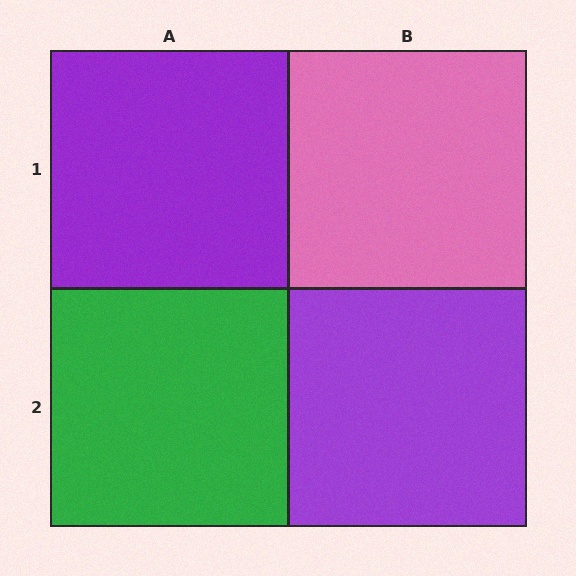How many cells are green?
1 cell is green.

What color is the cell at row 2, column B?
Purple.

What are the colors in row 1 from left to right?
Purple, pink.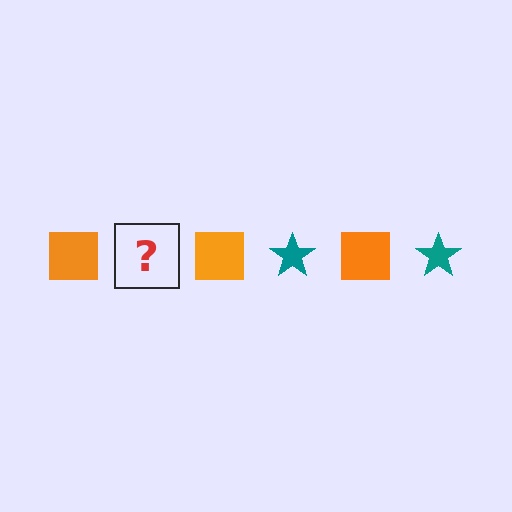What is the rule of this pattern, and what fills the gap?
The rule is that the pattern alternates between orange square and teal star. The gap should be filled with a teal star.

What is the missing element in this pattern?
The missing element is a teal star.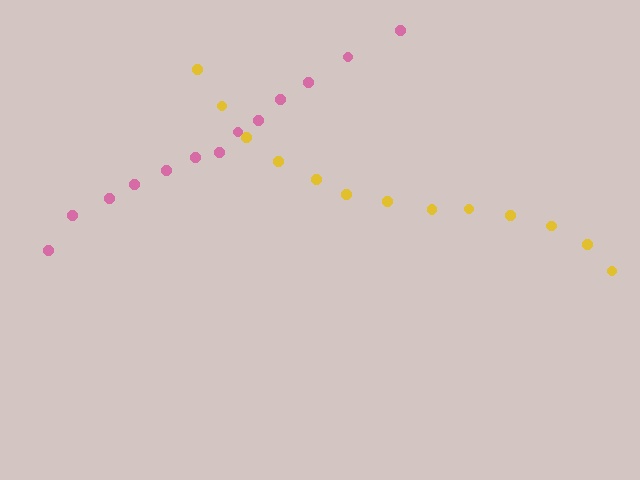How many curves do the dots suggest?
There are 2 distinct paths.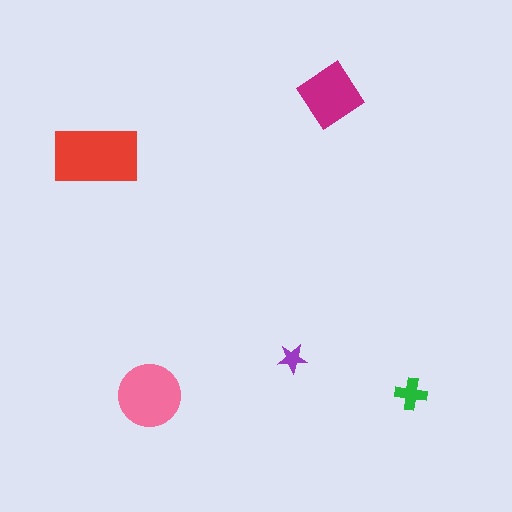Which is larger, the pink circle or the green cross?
The pink circle.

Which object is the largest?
The red rectangle.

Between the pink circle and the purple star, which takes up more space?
The pink circle.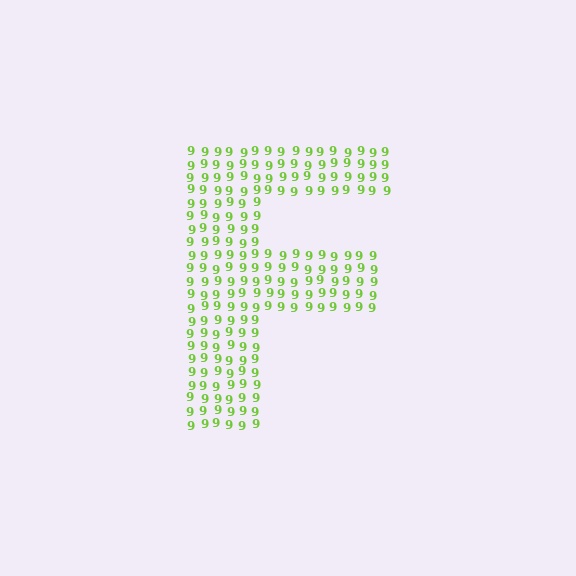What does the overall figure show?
The overall figure shows the letter F.